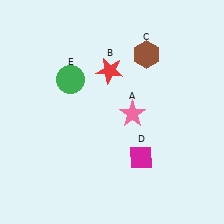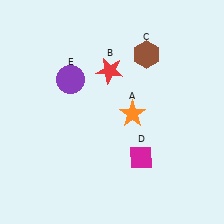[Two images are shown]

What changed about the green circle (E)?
In Image 1, E is green. In Image 2, it changed to purple.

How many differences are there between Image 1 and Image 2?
There are 2 differences between the two images.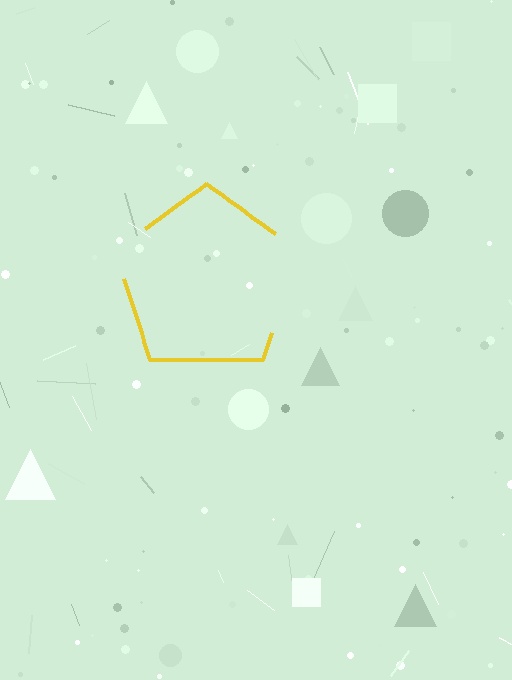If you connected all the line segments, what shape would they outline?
They would outline a pentagon.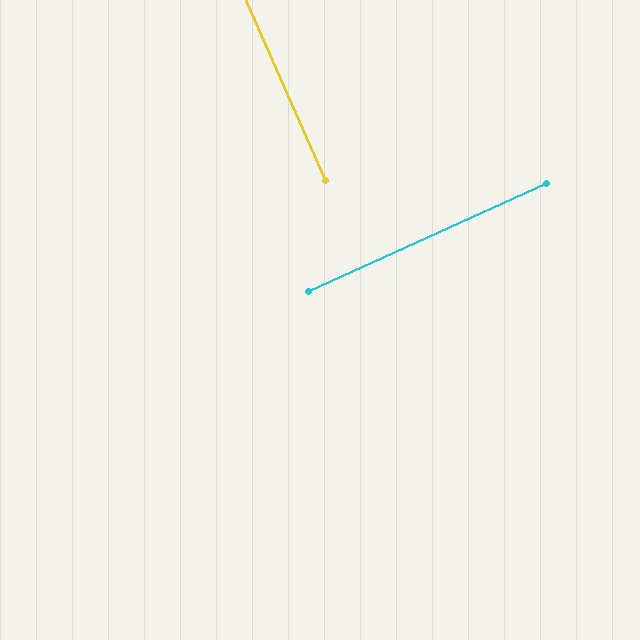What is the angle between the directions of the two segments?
Approximately 89 degrees.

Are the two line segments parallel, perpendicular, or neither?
Perpendicular — they meet at approximately 89°.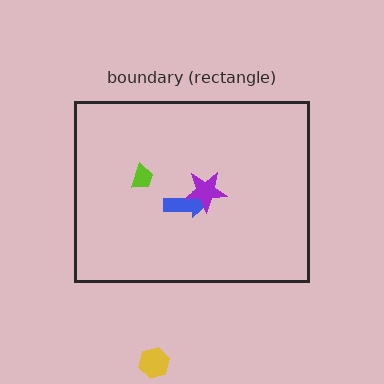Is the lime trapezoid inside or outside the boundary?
Inside.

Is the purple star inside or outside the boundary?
Inside.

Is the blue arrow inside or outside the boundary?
Inside.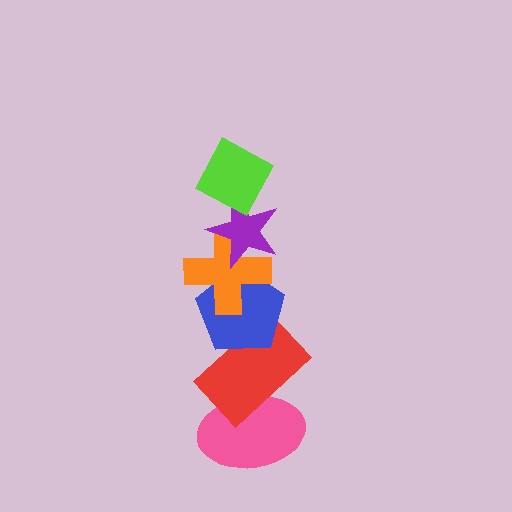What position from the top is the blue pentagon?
The blue pentagon is 4th from the top.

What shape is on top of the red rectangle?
The blue pentagon is on top of the red rectangle.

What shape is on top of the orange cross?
The purple star is on top of the orange cross.